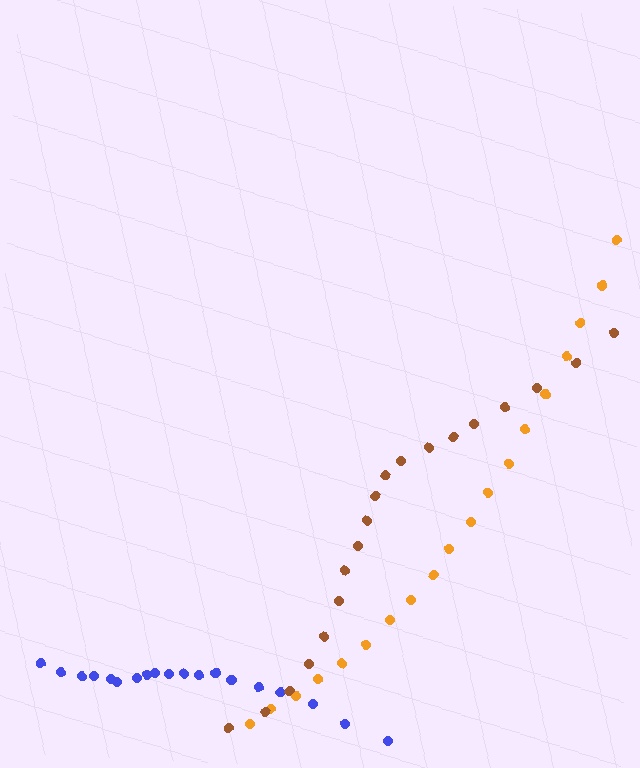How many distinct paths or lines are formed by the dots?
There are 3 distinct paths.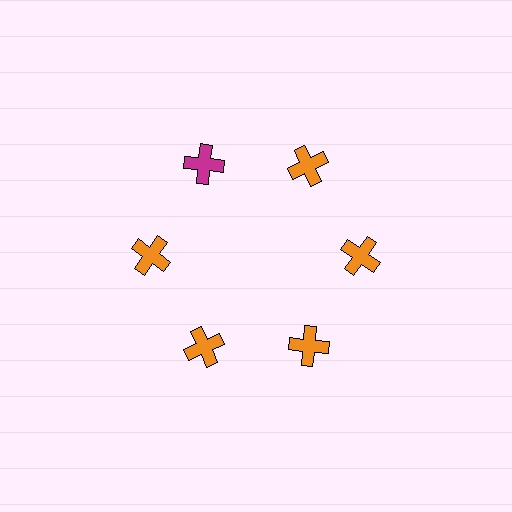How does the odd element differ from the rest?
It has a different color: magenta instead of orange.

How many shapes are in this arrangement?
There are 6 shapes arranged in a ring pattern.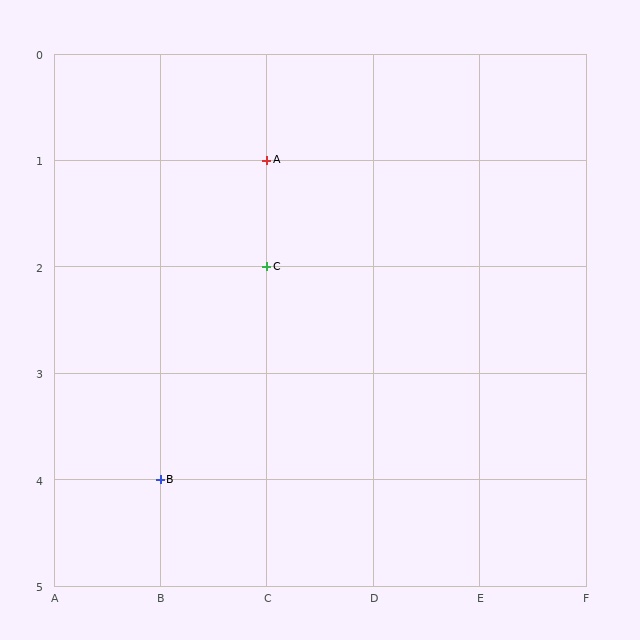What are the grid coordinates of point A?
Point A is at grid coordinates (C, 1).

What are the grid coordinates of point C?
Point C is at grid coordinates (C, 2).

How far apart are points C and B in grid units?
Points C and B are 1 column and 2 rows apart (about 2.2 grid units diagonally).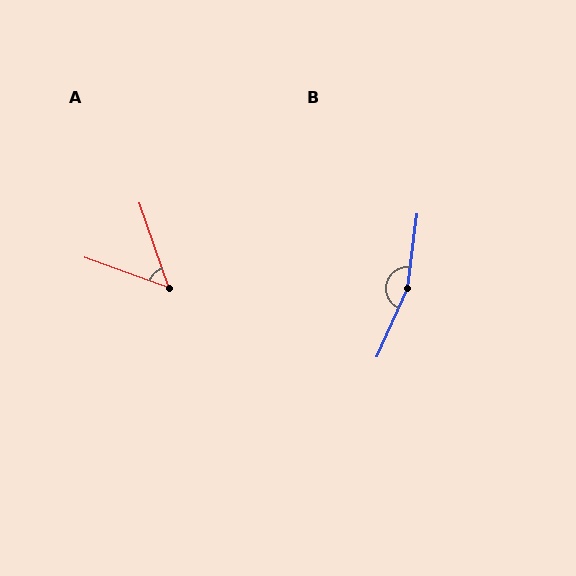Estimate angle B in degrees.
Approximately 163 degrees.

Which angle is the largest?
B, at approximately 163 degrees.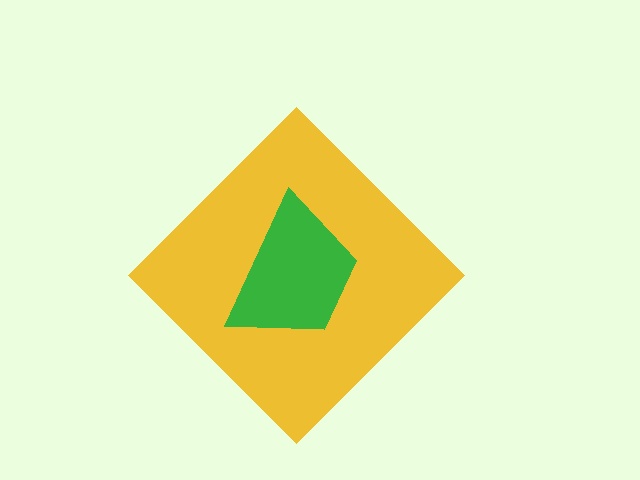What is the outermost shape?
The yellow diamond.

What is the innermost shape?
The green trapezoid.